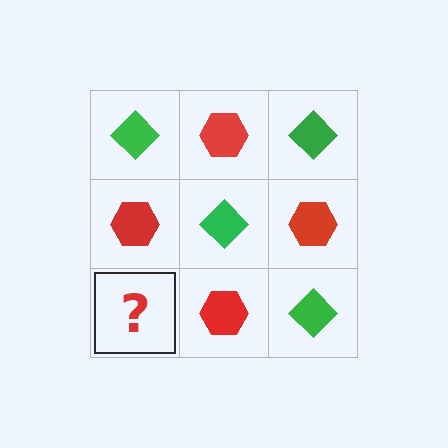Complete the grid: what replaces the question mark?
The question mark should be replaced with a green diamond.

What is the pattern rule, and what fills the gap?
The rule is that it alternates green diamond and red hexagon in a checkerboard pattern. The gap should be filled with a green diamond.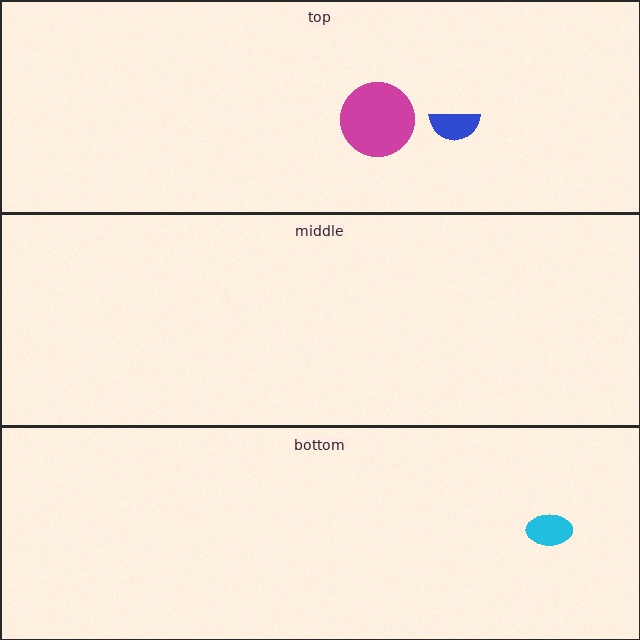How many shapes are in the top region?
2.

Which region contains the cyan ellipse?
The bottom region.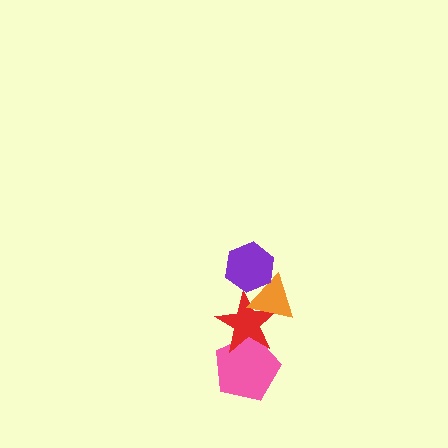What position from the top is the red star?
The red star is 3rd from the top.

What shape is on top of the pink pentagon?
The red star is on top of the pink pentagon.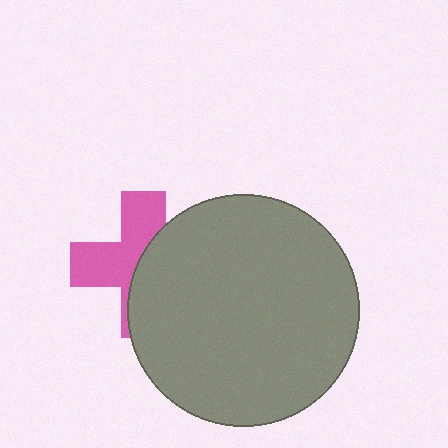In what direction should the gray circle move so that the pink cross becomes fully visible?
The gray circle should move right. That is the shortest direction to clear the overlap and leave the pink cross fully visible.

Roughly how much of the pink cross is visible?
About half of it is visible (roughly 49%).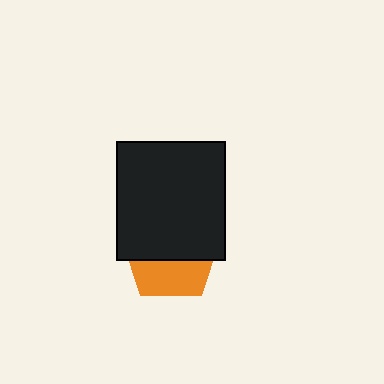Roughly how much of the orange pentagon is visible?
A small part of it is visible (roughly 38%).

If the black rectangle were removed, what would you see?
You would see the complete orange pentagon.